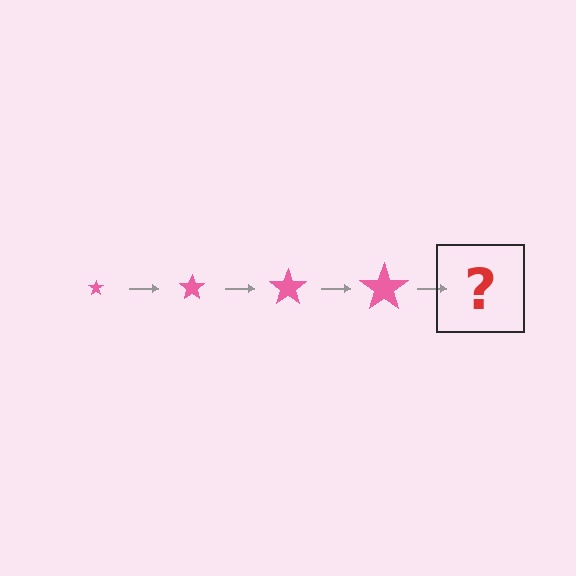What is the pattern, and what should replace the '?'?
The pattern is that the star gets progressively larger each step. The '?' should be a pink star, larger than the previous one.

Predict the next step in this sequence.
The next step is a pink star, larger than the previous one.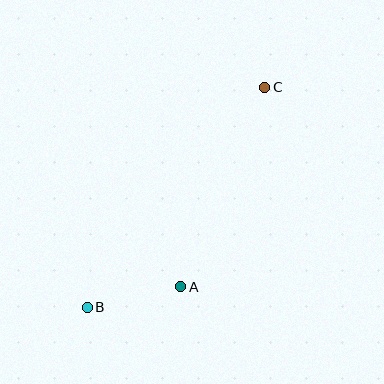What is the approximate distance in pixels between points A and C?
The distance between A and C is approximately 217 pixels.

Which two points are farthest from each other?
Points B and C are farthest from each other.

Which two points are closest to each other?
Points A and B are closest to each other.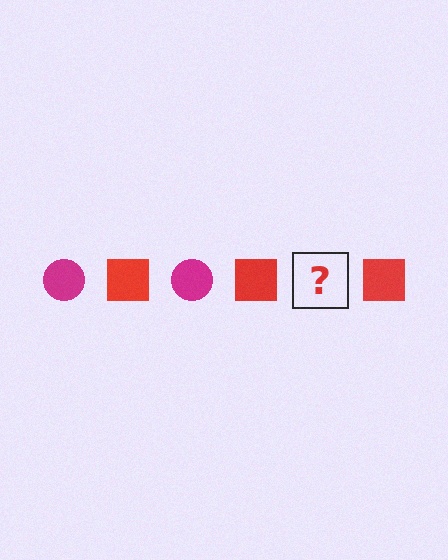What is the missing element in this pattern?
The missing element is a magenta circle.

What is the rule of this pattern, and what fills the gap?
The rule is that the pattern alternates between magenta circle and red square. The gap should be filled with a magenta circle.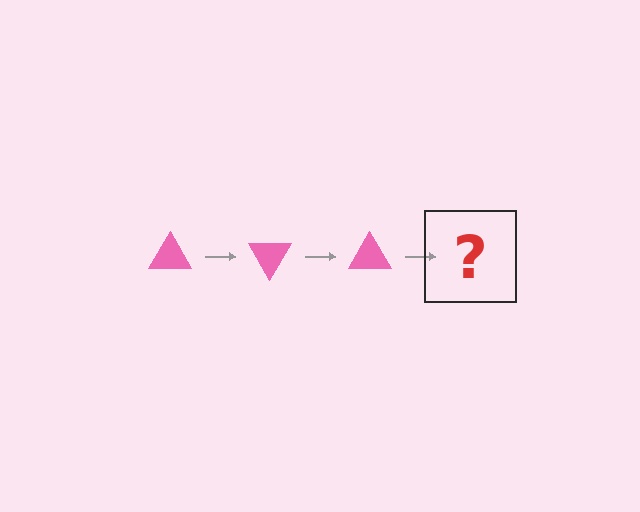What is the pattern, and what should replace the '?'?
The pattern is that the triangle rotates 60 degrees each step. The '?' should be a pink triangle rotated 180 degrees.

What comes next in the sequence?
The next element should be a pink triangle rotated 180 degrees.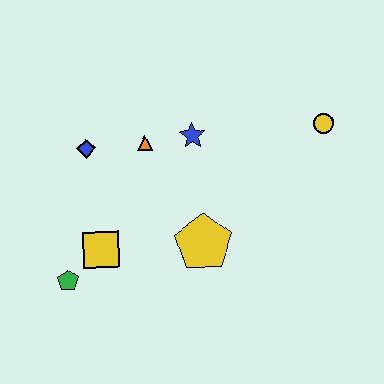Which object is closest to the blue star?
The orange triangle is closest to the blue star.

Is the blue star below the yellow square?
No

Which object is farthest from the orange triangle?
The yellow circle is farthest from the orange triangle.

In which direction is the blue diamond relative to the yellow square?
The blue diamond is above the yellow square.